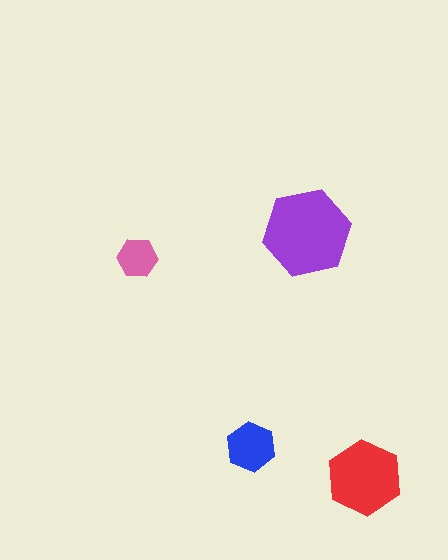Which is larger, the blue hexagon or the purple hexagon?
The purple one.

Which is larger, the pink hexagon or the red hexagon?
The red one.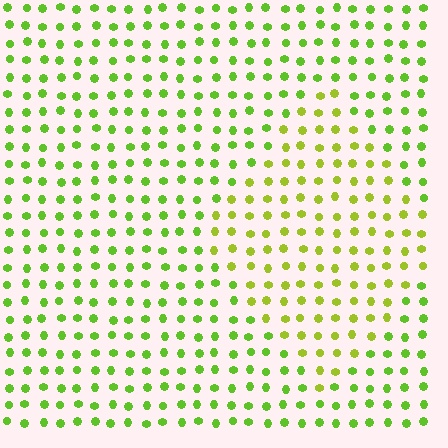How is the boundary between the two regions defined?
The boundary is defined purely by a slight shift in hue (about 24 degrees). Spacing, size, and orientation are identical on both sides.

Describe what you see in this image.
The image is filled with small lime elements in a uniform arrangement. A diamond-shaped region is visible where the elements are tinted to a slightly different hue, forming a subtle color boundary.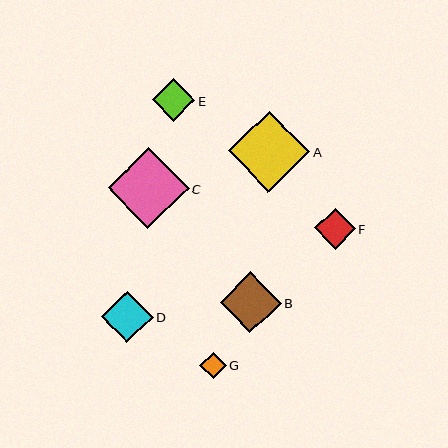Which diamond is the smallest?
Diamond G is the smallest with a size of approximately 26 pixels.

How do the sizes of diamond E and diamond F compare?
Diamond E and diamond F are approximately the same size.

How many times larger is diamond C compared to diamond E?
Diamond C is approximately 1.9 times the size of diamond E.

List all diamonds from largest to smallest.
From largest to smallest: A, C, B, D, E, F, G.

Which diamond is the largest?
Diamond A is the largest with a size of approximately 82 pixels.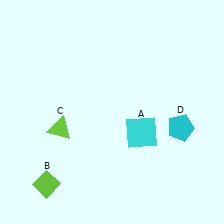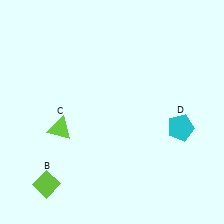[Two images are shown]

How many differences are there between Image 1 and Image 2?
There is 1 difference between the two images.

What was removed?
The cyan square (A) was removed in Image 2.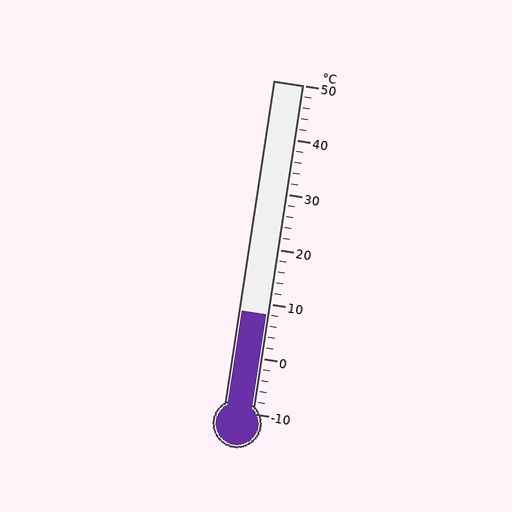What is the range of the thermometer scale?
The thermometer scale ranges from -10°C to 50°C.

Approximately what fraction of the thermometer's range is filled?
The thermometer is filled to approximately 30% of its range.